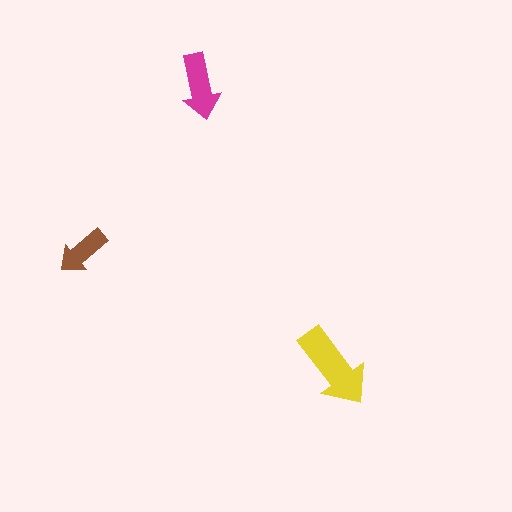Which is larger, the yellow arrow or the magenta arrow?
The yellow one.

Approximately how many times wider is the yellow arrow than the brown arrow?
About 1.5 times wider.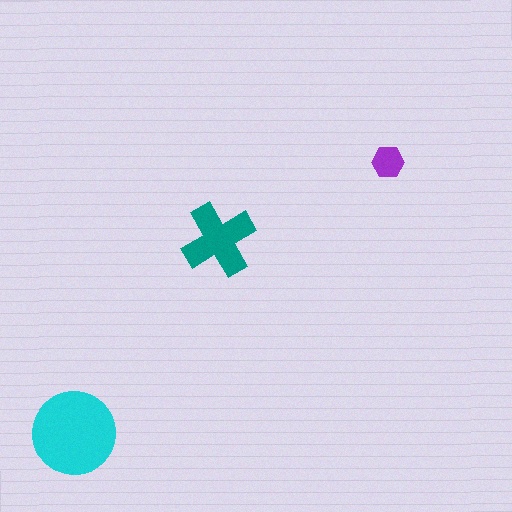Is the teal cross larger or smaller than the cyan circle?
Smaller.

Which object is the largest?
The cyan circle.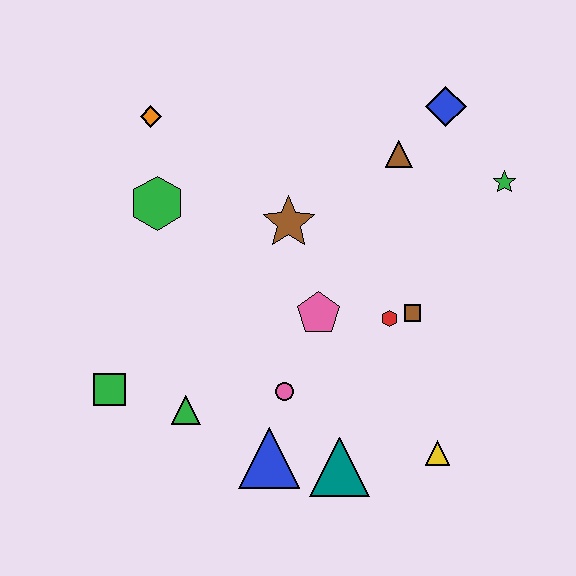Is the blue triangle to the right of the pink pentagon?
No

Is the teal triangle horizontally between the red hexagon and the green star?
No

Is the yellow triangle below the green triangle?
Yes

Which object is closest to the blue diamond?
The brown triangle is closest to the blue diamond.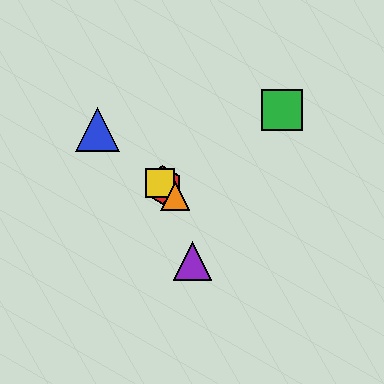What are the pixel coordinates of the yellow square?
The yellow square is at (160, 183).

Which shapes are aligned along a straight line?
The red hexagon, the blue triangle, the yellow square, the orange triangle are aligned along a straight line.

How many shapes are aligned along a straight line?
4 shapes (the red hexagon, the blue triangle, the yellow square, the orange triangle) are aligned along a straight line.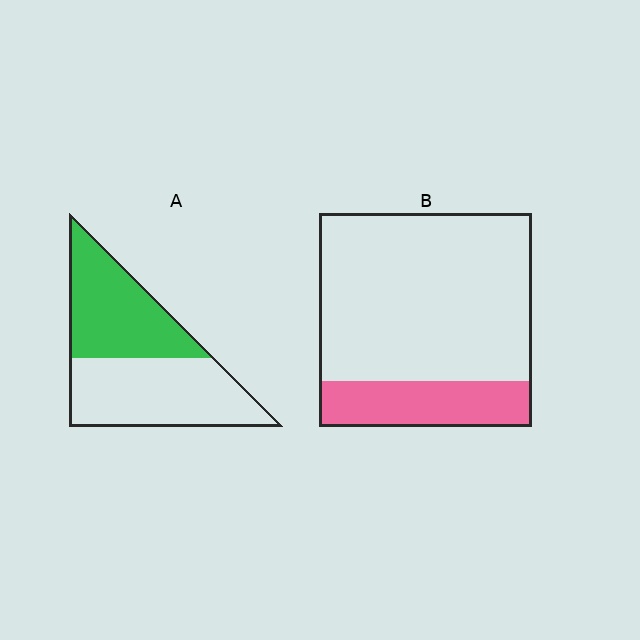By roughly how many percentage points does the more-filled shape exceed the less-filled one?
By roughly 25 percentage points (A over B).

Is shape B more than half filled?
No.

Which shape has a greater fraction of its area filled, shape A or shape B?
Shape A.